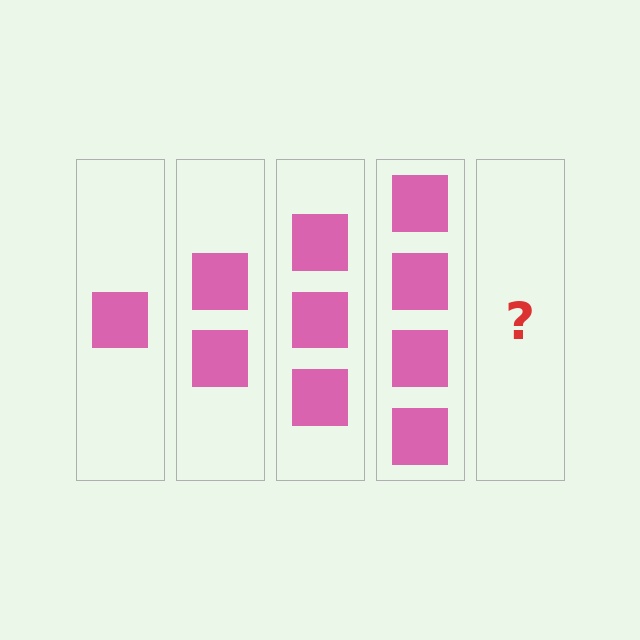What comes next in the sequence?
The next element should be 5 squares.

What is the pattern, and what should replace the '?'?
The pattern is that each step adds one more square. The '?' should be 5 squares.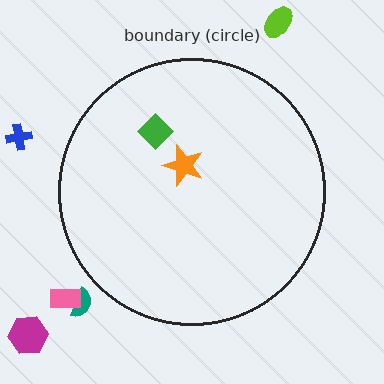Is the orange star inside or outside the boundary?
Inside.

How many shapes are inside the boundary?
2 inside, 5 outside.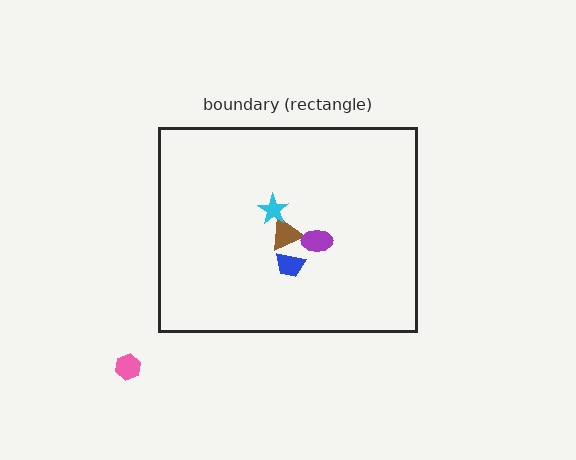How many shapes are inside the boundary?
4 inside, 1 outside.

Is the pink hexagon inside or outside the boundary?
Outside.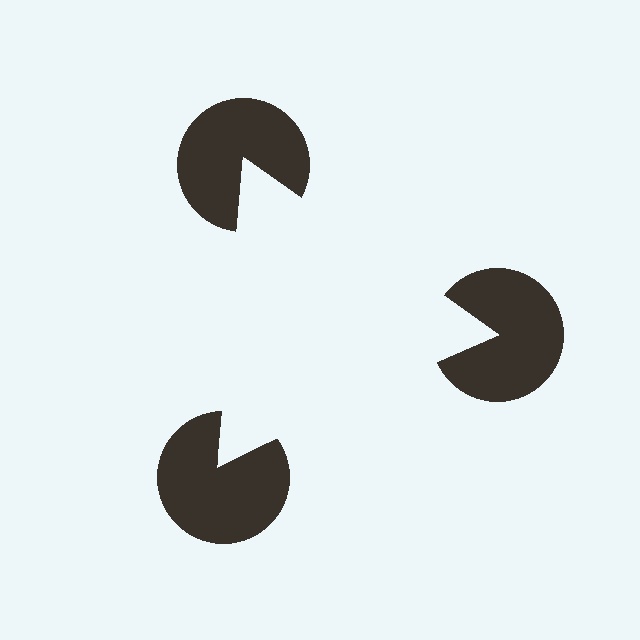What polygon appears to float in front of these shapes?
An illusory triangle — its edges are inferred from the aligned wedge cuts in the pac-man discs, not physically drawn.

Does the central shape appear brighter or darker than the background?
It typically appears slightly brighter than the background, even though no actual brightness change is drawn.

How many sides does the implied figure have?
3 sides.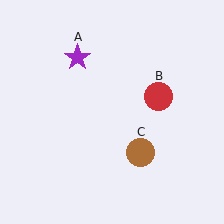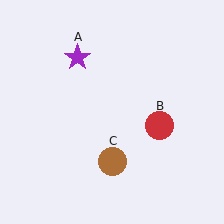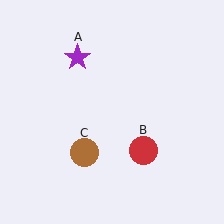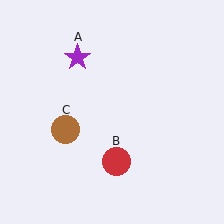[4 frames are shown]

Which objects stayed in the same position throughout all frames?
Purple star (object A) remained stationary.